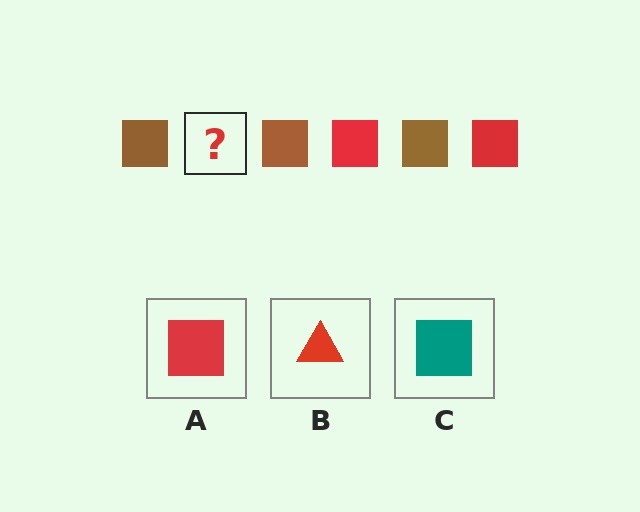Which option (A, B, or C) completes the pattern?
A.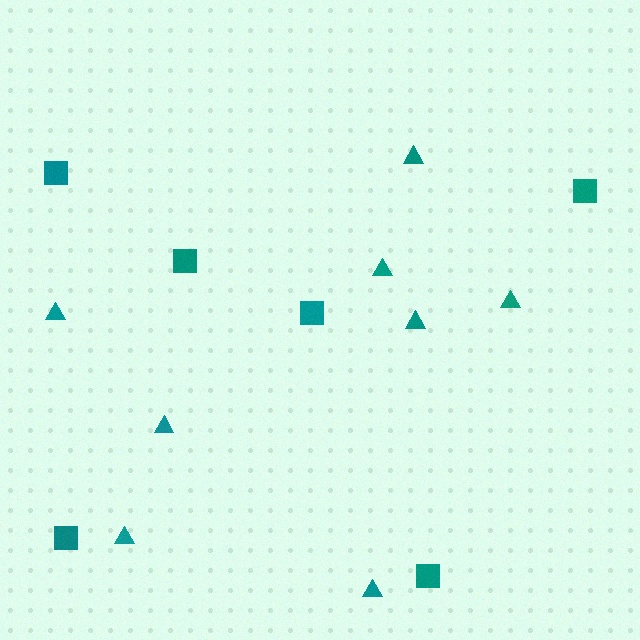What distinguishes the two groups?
There are 2 groups: one group of triangles (8) and one group of squares (6).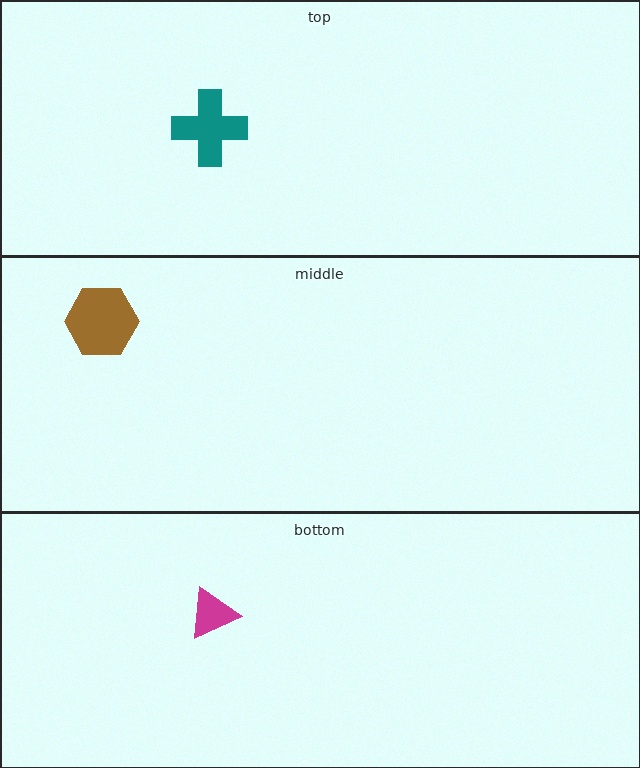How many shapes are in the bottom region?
1.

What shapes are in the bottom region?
The magenta triangle.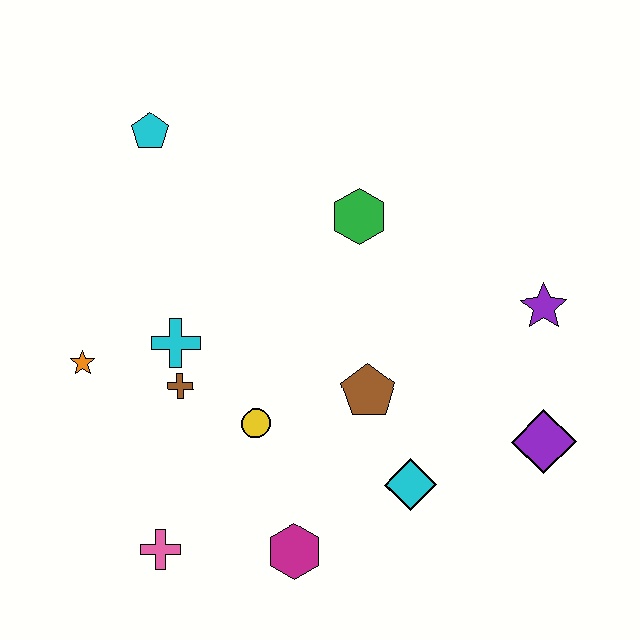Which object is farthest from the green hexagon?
The pink cross is farthest from the green hexagon.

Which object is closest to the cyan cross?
The brown cross is closest to the cyan cross.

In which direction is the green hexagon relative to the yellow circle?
The green hexagon is above the yellow circle.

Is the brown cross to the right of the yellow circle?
No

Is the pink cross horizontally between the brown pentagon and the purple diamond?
No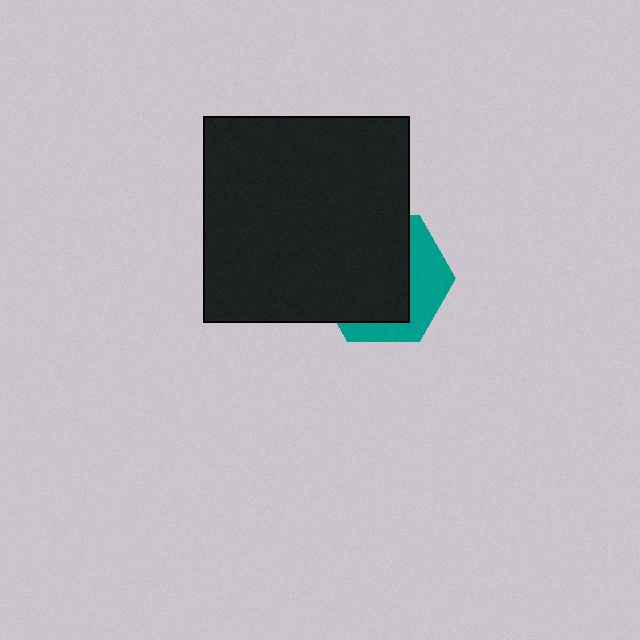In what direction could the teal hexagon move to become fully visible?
The teal hexagon could move toward the lower-right. That would shift it out from behind the black square entirely.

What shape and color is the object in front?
The object in front is a black square.